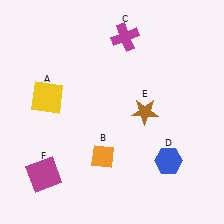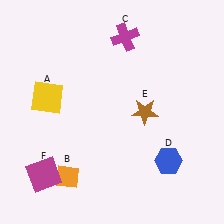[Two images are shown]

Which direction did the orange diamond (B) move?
The orange diamond (B) moved left.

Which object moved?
The orange diamond (B) moved left.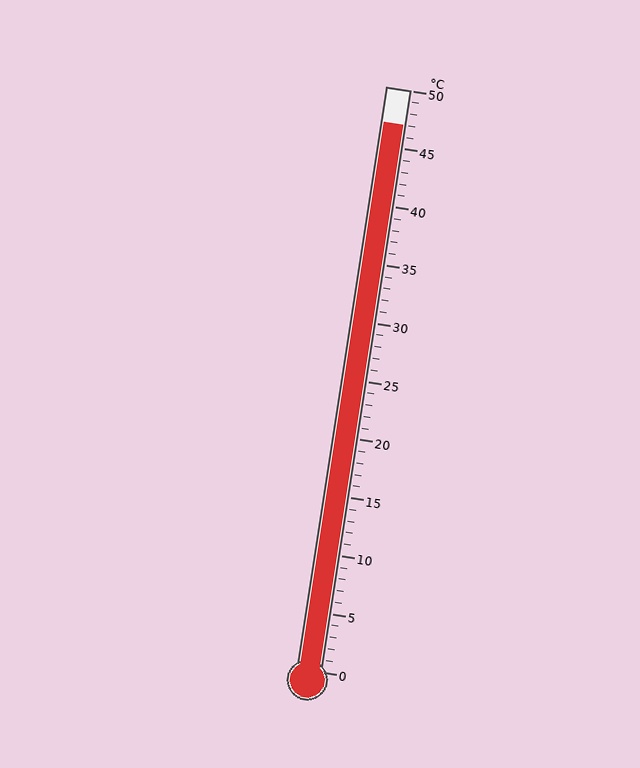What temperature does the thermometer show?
The thermometer shows approximately 47°C.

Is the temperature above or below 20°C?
The temperature is above 20°C.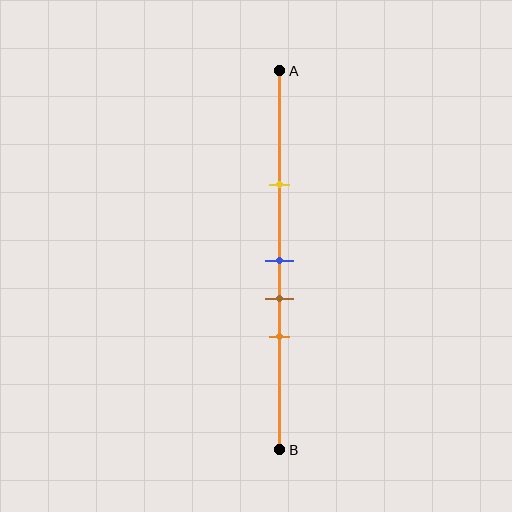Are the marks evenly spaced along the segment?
No, the marks are not evenly spaced.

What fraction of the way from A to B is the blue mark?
The blue mark is approximately 50% (0.5) of the way from A to B.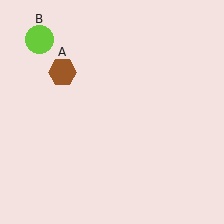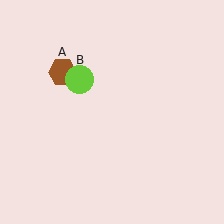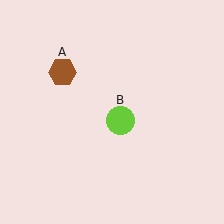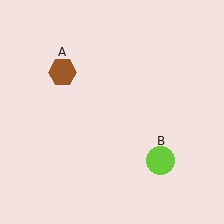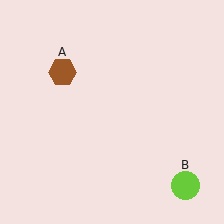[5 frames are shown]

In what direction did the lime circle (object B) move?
The lime circle (object B) moved down and to the right.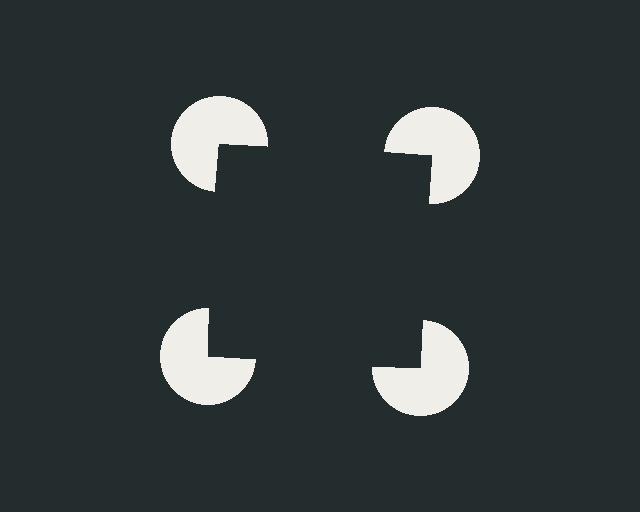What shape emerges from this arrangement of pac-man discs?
An illusory square — its edges are inferred from the aligned wedge cuts in the pac-man discs, not physically drawn.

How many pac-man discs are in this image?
There are 4 — one at each vertex of the illusory square.